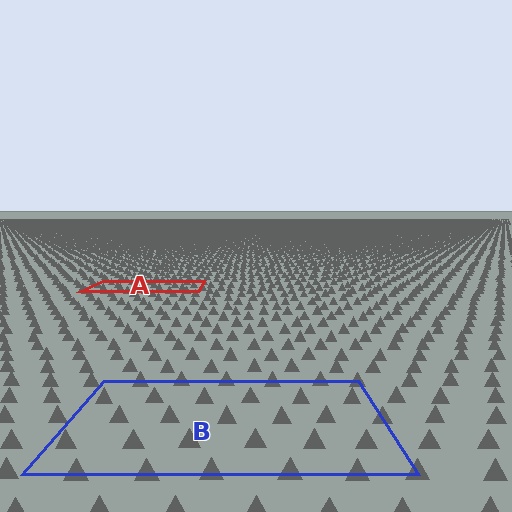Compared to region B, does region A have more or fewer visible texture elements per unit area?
Region A has more texture elements per unit area — they are packed more densely because it is farther away.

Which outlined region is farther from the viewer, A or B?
Region A is farther from the viewer — the texture elements inside it appear smaller and more densely packed.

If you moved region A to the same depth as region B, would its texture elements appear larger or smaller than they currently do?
They would appear larger. At a closer depth, the same texture elements are projected at a bigger on-screen size.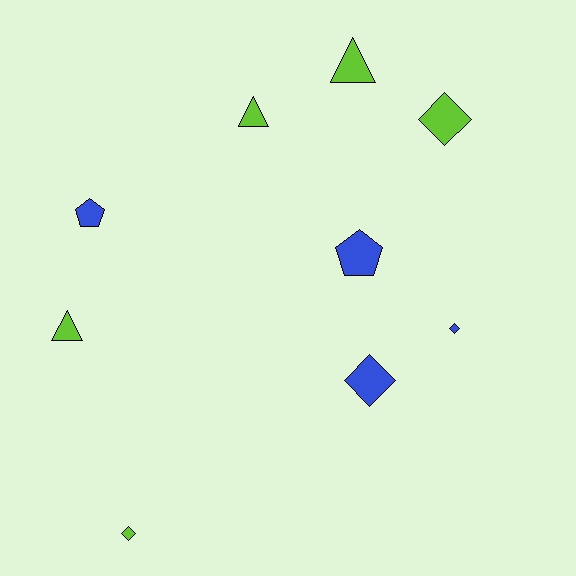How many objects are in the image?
There are 9 objects.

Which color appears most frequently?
Lime, with 5 objects.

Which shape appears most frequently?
Diamond, with 4 objects.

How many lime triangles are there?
There are 3 lime triangles.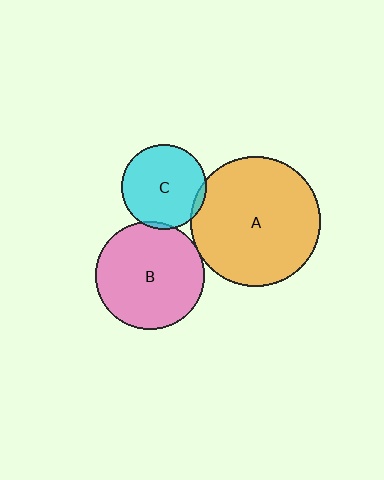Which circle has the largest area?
Circle A (orange).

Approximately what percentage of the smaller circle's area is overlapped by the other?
Approximately 5%.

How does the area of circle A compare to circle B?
Approximately 1.4 times.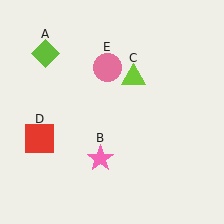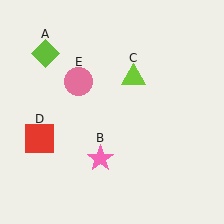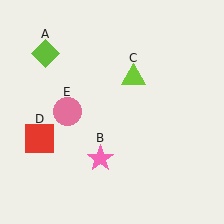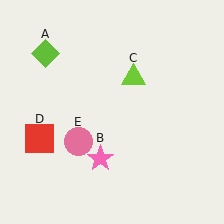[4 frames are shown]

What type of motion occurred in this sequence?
The pink circle (object E) rotated counterclockwise around the center of the scene.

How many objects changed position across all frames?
1 object changed position: pink circle (object E).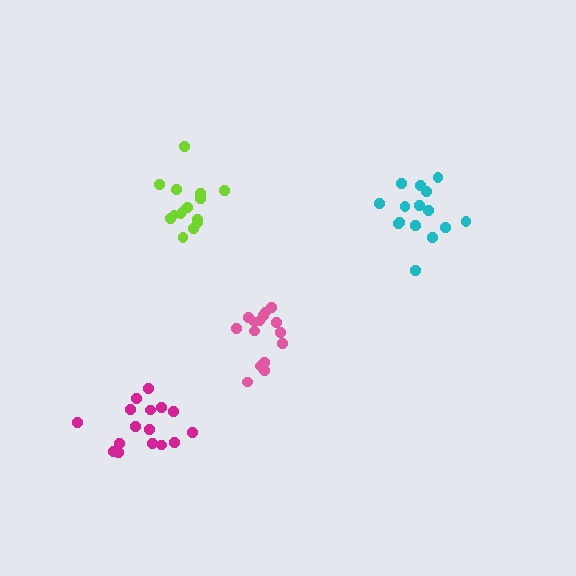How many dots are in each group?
Group 1: 15 dots, Group 2: 16 dots, Group 3: 16 dots, Group 4: 16 dots (63 total).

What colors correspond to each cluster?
The clusters are colored: pink, magenta, cyan, lime.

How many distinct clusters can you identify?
There are 4 distinct clusters.